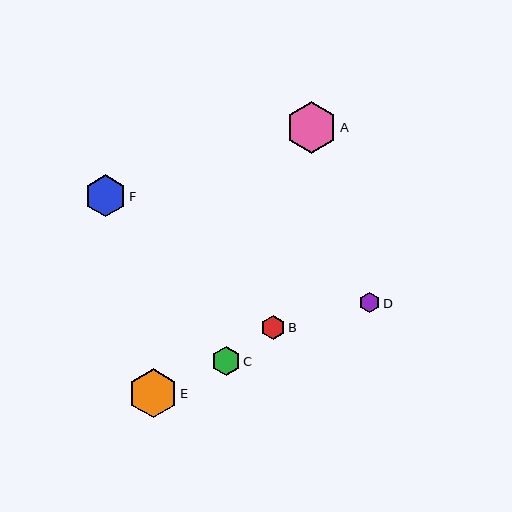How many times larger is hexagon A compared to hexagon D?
Hexagon A is approximately 2.5 times the size of hexagon D.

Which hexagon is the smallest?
Hexagon D is the smallest with a size of approximately 20 pixels.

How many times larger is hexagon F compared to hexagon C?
Hexagon F is approximately 1.5 times the size of hexagon C.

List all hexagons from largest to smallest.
From largest to smallest: A, E, F, C, B, D.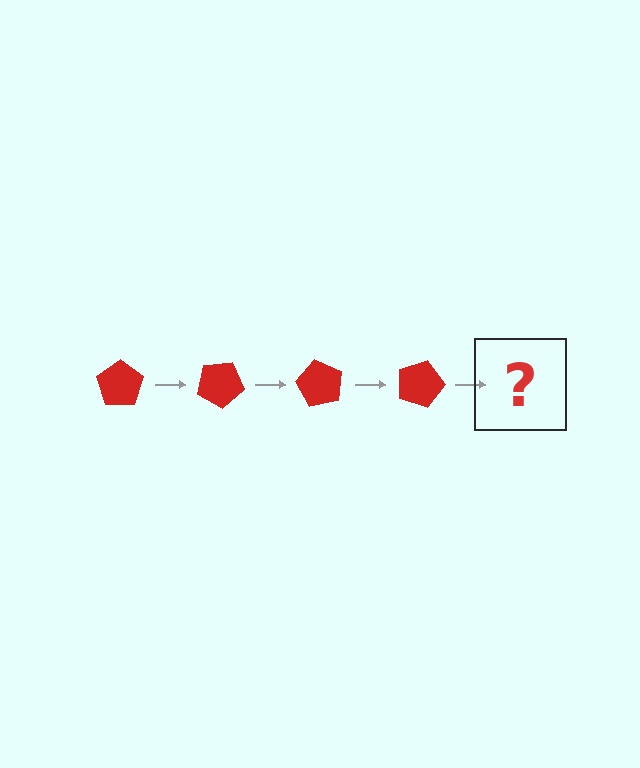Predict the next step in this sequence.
The next step is a red pentagon rotated 120 degrees.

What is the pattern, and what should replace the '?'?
The pattern is that the pentagon rotates 30 degrees each step. The '?' should be a red pentagon rotated 120 degrees.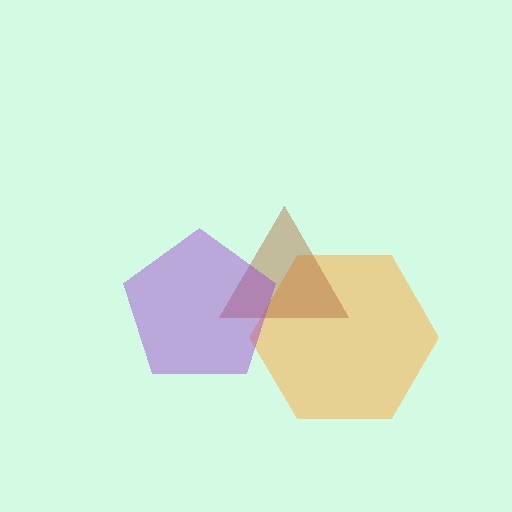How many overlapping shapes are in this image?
There are 3 overlapping shapes in the image.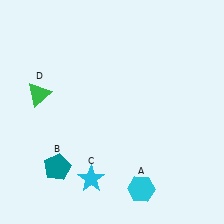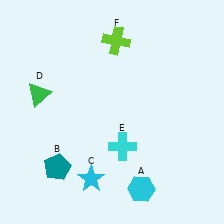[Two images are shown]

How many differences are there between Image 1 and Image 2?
There are 2 differences between the two images.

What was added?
A cyan cross (E), a lime cross (F) were added in Image 2.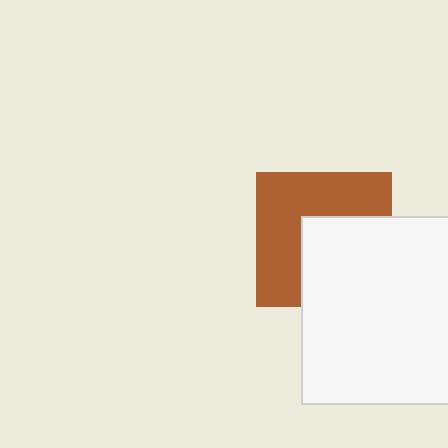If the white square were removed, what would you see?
You would see the complete brown square.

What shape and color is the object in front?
The object in front is a white square.